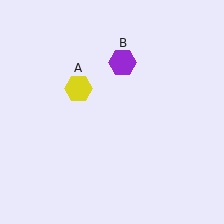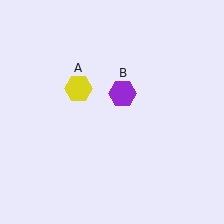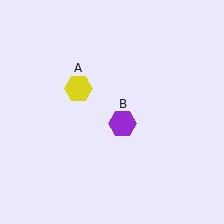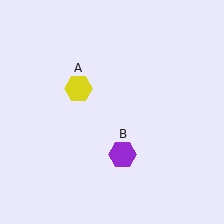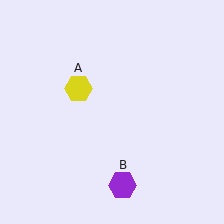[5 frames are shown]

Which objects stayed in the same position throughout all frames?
Yellow hexagon (object A) remained stationary.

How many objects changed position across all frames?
1 object changed position: purple hexagon (object B).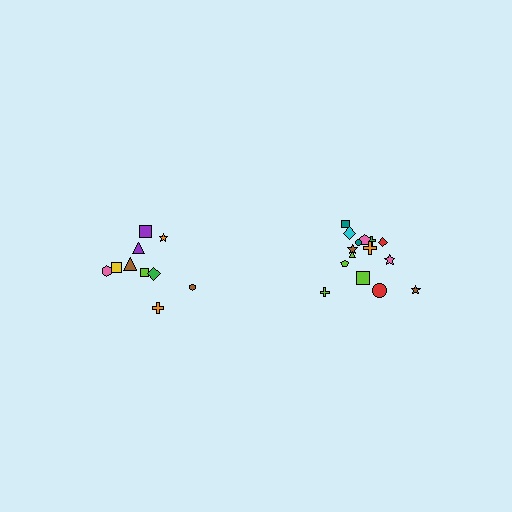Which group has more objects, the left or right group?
The right group.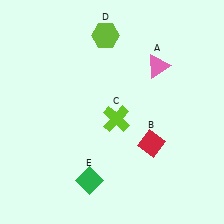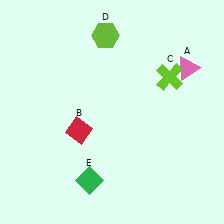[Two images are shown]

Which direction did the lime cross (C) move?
The lime cross (C) moved right.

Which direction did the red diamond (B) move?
The red diamond (B) moved left.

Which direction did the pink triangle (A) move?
The pink triangle (A) moved right.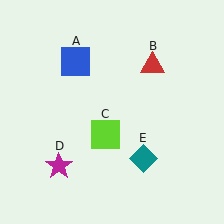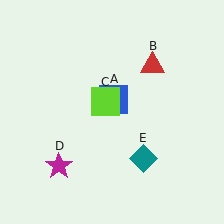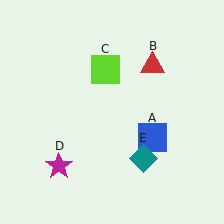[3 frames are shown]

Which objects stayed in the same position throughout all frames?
Red triangle (object B) and magenta star (object D) and teal diamond (object E) remained stationary.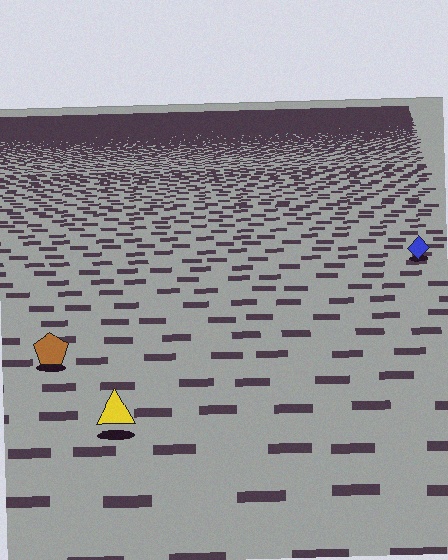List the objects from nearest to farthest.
From nearest to farthest: the yellow triangle, the brown pentagon, the blue diamond.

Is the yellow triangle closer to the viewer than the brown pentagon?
Yes. The yellow triangle is closer — you can tell from the texture gradient: the ground texture is coarser near it.